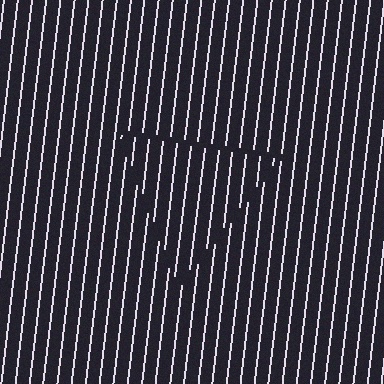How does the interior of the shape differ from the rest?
The interior of the shape contains the same grating, shifted by half a period — the contour is defined by the phase discontinuity where line-ends from the inner and outer gratings abut.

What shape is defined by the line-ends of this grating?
An illusory triangle. The interior of the shape contains the same grating, shifted by half a period — the contour is defined by the phase discontinuity where line-ends from the inner and outer gratings abut.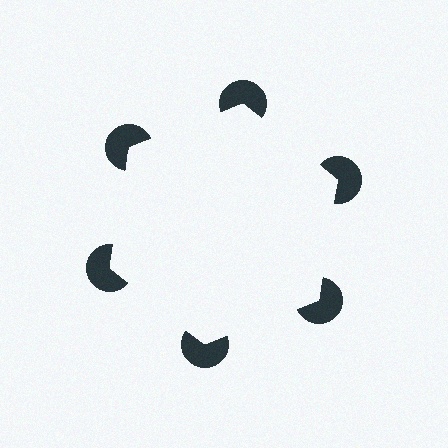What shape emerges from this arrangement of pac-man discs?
An illusory hexagon — its edges are inferred from the aligned wedge cuts in the pac-man discs, not physically drawn.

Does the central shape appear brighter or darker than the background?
It typically appears slightly brighter than the background, even though no actual brightness change is drawn.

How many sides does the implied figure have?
6 sides.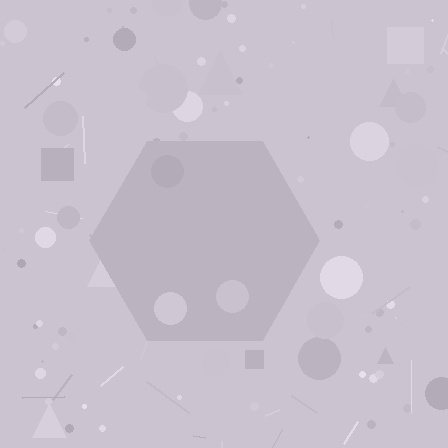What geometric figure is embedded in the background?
A hexagon is embedded in the background.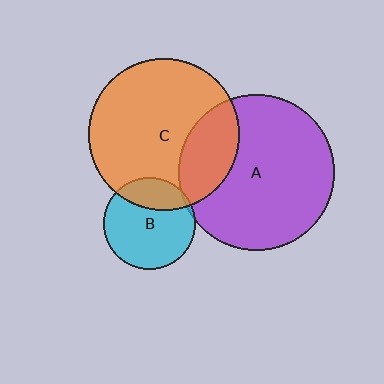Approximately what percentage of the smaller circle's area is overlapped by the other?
Approximately 25%.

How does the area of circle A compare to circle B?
Approximately 2.8 times.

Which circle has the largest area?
Circle A (purple).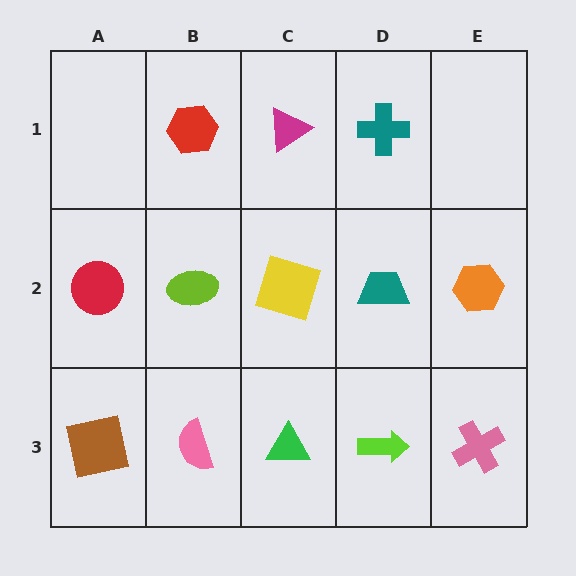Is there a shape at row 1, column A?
No, that cell is empty.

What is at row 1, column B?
A red hexagon.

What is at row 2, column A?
A red circle.